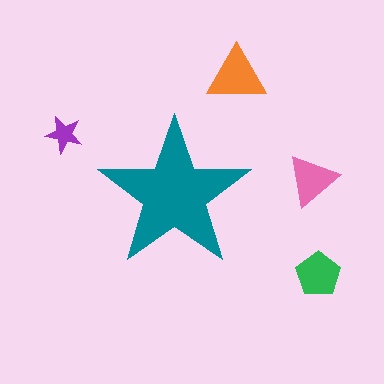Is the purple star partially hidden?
No, the purple star is fully visible.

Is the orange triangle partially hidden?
No, the orange triangle is fully visible.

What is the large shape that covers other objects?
A teal star.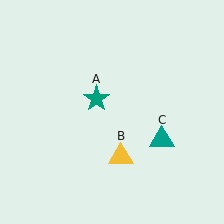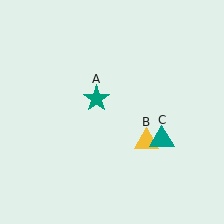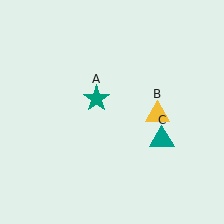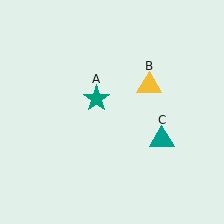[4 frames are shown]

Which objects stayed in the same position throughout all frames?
Teal star (object A) and teal triangle (object C) remained stationary.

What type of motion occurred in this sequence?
The yellow triangle (object B) rotated counterclockwise around the center of the scene.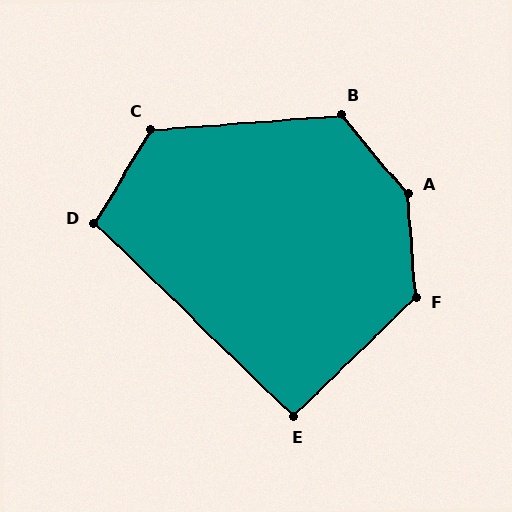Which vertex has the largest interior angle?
A, at approximately 143 degrees.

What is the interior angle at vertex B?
Approximately 126 degrees (obtuse).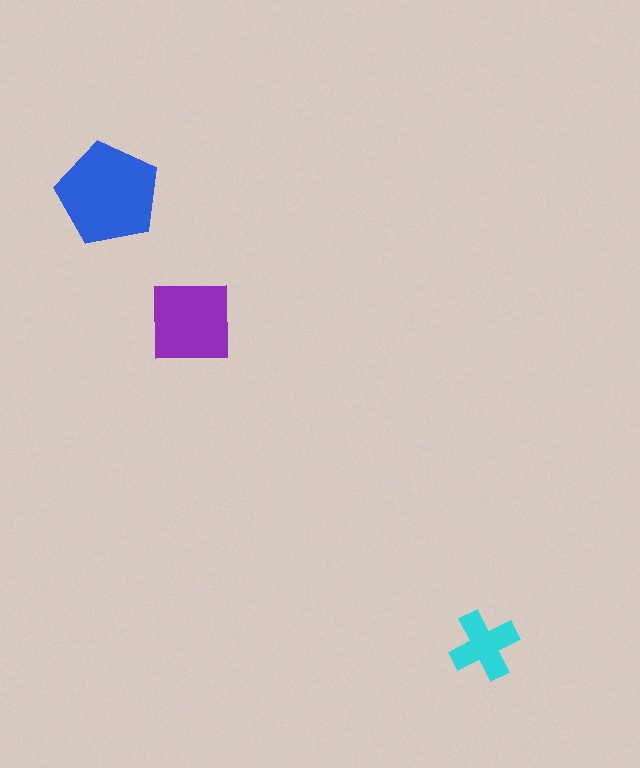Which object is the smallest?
The cyan cross.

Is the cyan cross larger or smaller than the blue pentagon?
Smaller.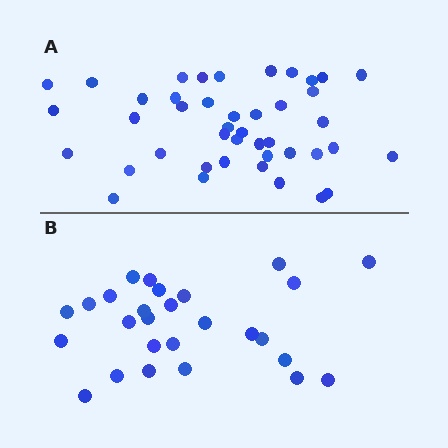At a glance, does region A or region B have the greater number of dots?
Region A (the top region) has more dots.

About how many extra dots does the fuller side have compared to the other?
Region A has approximately 15 more dots than region B.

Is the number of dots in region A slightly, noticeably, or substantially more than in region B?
Region A has substantially more. The ratio is roughly 1.6 to 1.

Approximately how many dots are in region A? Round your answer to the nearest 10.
About 40 dots. (The exact count is 43, which rounds to 40.)